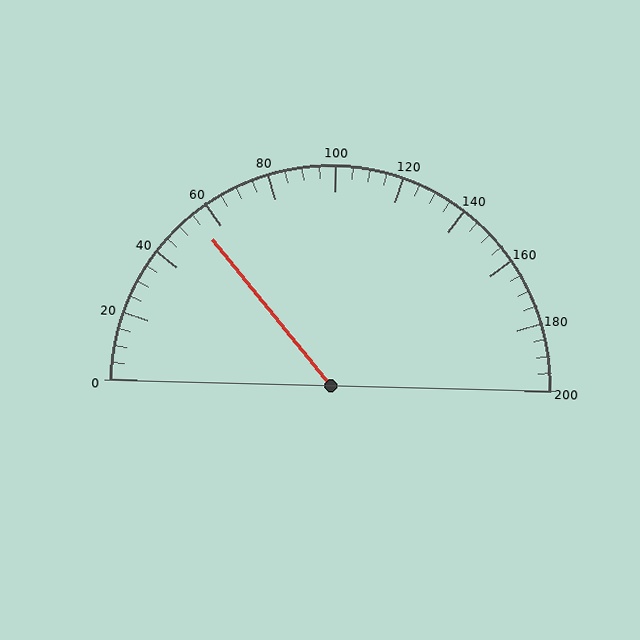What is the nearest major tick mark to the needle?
The nearest major tick mark is 60.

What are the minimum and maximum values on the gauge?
The gauge ranges from 0 to 200.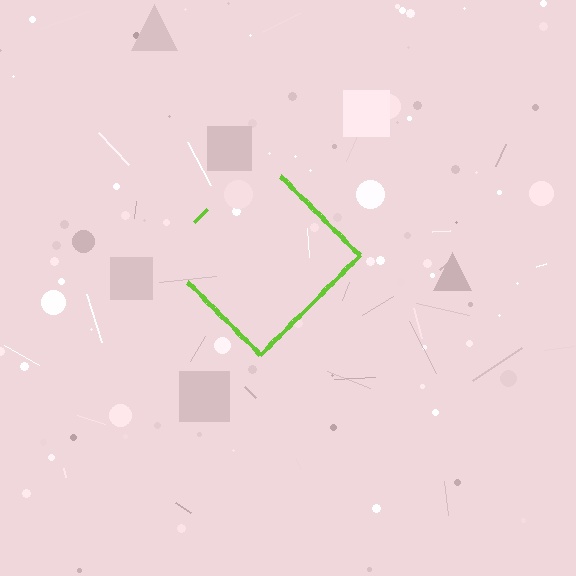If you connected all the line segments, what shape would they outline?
They would outline a diamond.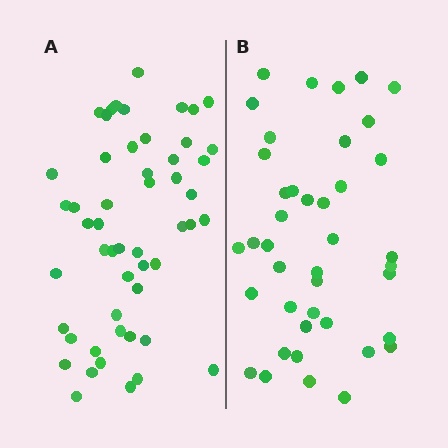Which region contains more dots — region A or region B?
Region A (the left region) has more dots.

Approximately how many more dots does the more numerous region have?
Region A has roughly 12 or so more dots than region B.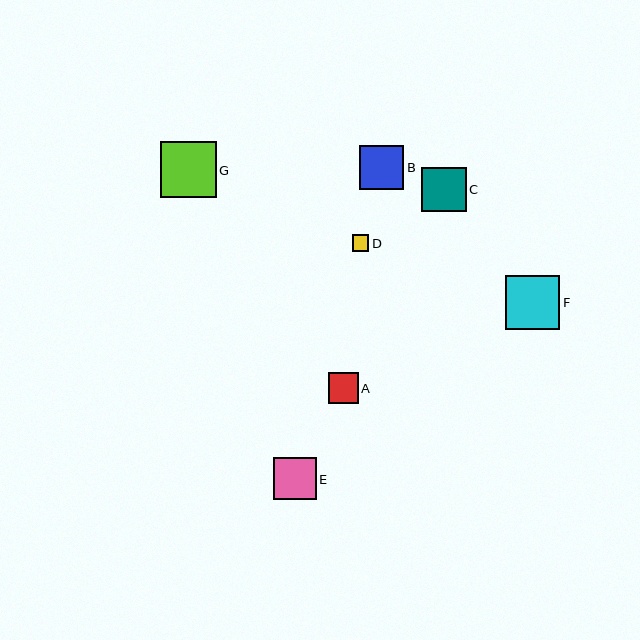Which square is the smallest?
Square D is the smallest with a size of approximately 16 pixels.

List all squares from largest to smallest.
From largest to smallest: G, F, C, B, E, A, D.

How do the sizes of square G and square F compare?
Square G and square F are approximately the same size.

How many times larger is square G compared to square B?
Square G is approximately 1.3 times the size of square B.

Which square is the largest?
Square G is the largest with a size of approximately 56 pixels.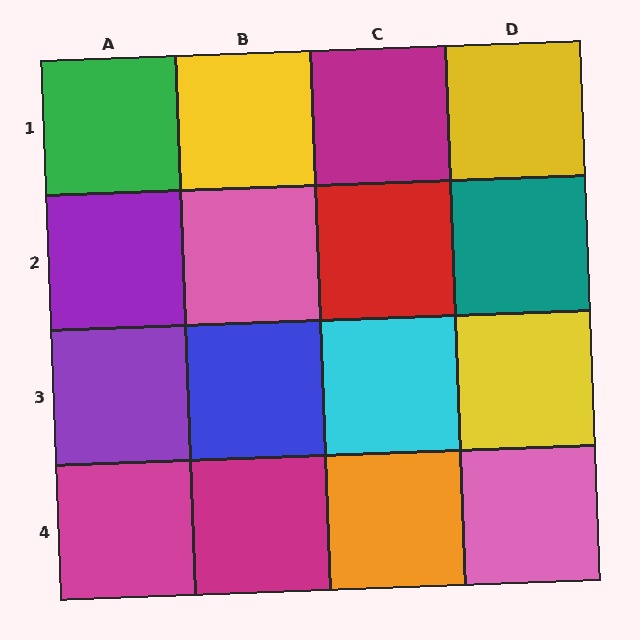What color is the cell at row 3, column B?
Blue.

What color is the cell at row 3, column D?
Yellow.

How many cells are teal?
1 cell is teal.